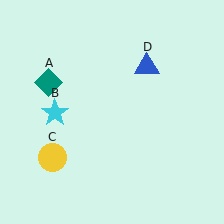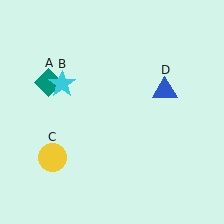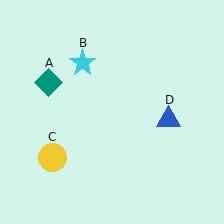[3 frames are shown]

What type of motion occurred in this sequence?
The cyan star (object B), blue triangle (object D) rotated clockwise around the center of the scene.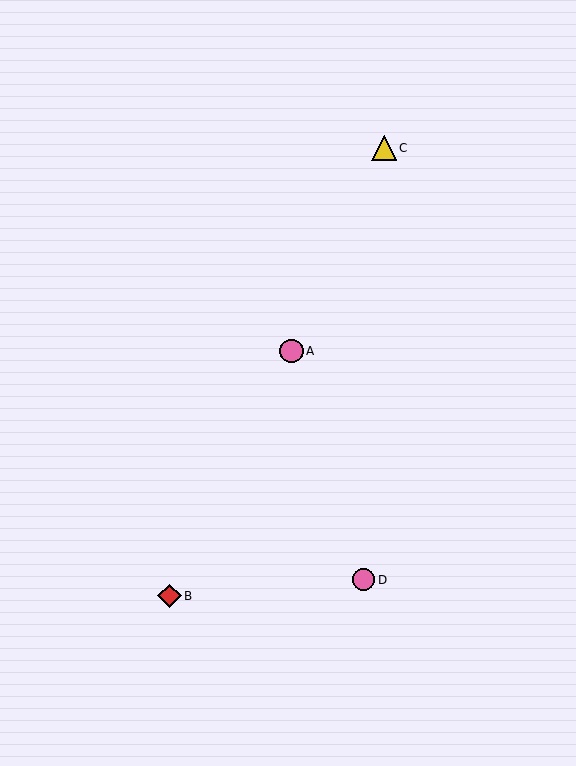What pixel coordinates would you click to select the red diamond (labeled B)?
Click at (170, 596) to select the red diamond B.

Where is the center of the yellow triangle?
The center of the yellow triangle is at (384, 148).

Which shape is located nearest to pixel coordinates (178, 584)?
The red diamond (labeled B) at (170, 596) is nearest to that location.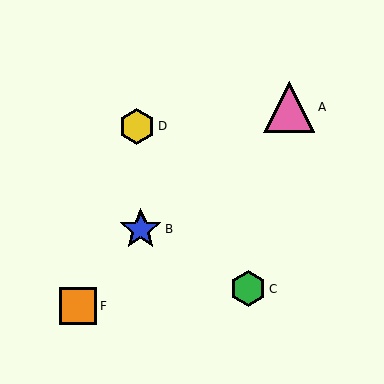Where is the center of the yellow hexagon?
The center of the yellow hexagon is at (137, 126).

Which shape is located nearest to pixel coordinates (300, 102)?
The pink triangle (labeled A) at (289, 107) is nearest to that location.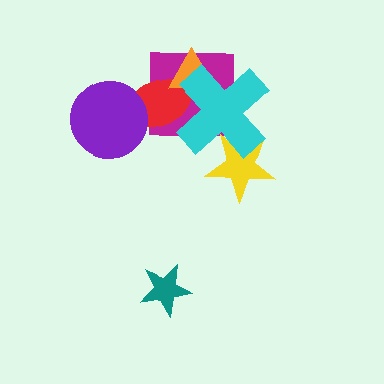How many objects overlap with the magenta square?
3 objects overlap with the magenta square.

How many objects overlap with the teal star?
0 objects overlap with the teal star.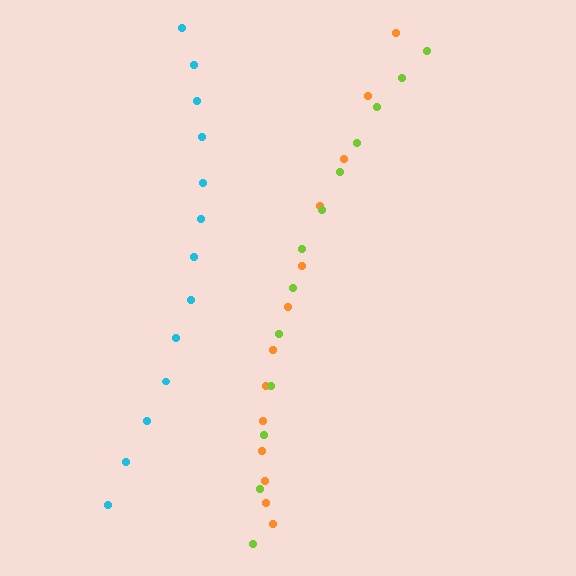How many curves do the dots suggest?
There are 3 distinct paths.